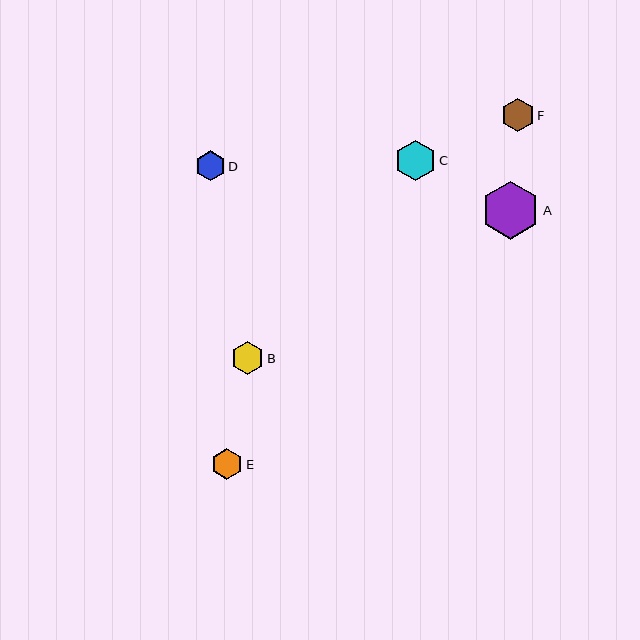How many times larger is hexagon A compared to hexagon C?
Hexagon A is approximately 1.4 times the size of hexagon C.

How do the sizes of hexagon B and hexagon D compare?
Hexagon B and hexagon D are approximately the same size.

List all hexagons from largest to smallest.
From largest to smallest: A, C, F, B, E, D.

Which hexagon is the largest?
Hexagon A is the largest with a size of approximately 58 pixels.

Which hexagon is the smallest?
Hexagon D is the smallest with a size of approximately 30 pixels.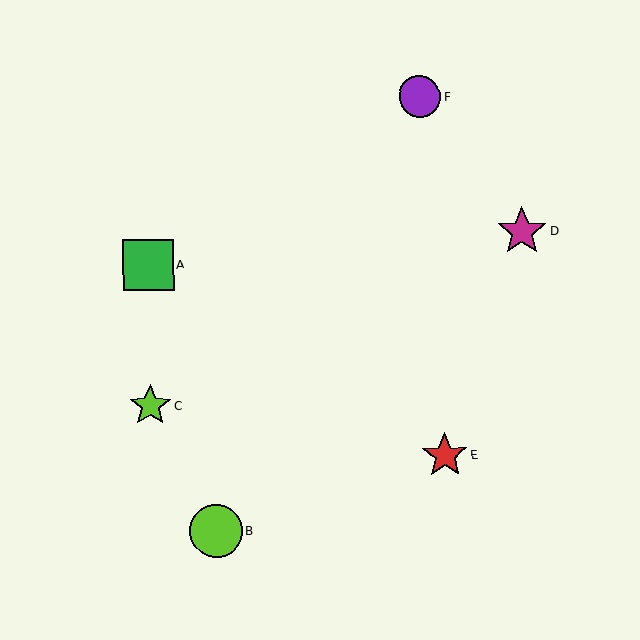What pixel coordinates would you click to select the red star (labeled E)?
Click at (445, 455) to select the red star E.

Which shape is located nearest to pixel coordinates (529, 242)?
The magenta star (labeled D) at (522, 231) is nearest to that location.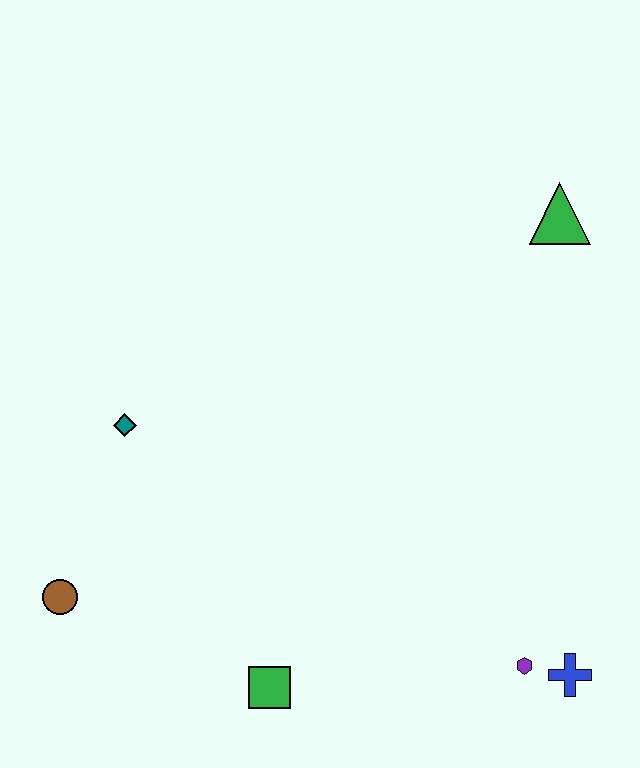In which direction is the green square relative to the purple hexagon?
The green square is to the left of the purple hexagon.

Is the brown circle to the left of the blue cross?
Yes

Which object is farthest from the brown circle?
The green triangle is farthest from the brown circle.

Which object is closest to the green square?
The brown circle is closest to the green square.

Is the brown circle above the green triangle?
No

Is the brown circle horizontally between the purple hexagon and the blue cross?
No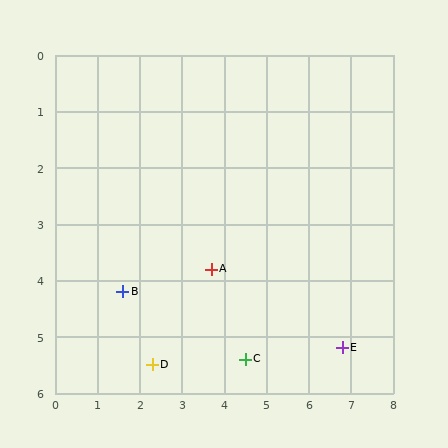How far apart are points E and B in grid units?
Points E and B are about 5.3 grid units apart.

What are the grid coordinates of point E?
Point E is at approximately (6.8, 5.2).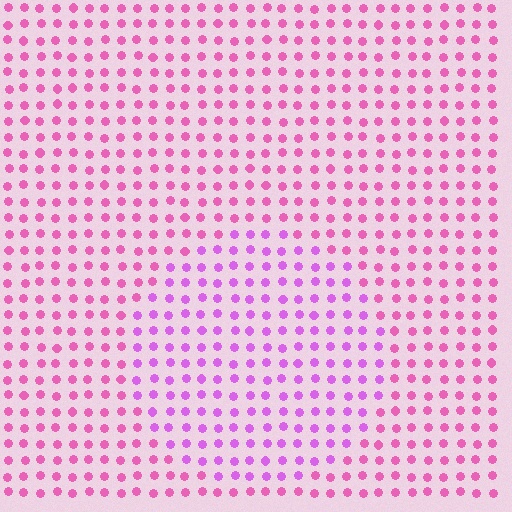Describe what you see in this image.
The image is filled with small pink elements in a uniform arrangement. A circle-shaped region is visible where the elements are tinted to a slightly different hue, forming a subtle color boundary.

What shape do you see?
I see a circle.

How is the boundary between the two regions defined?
The boundary is defined purely by a slight shift in hue (about 29 degrees). Spacing, size, and orientation are identical on both sides.